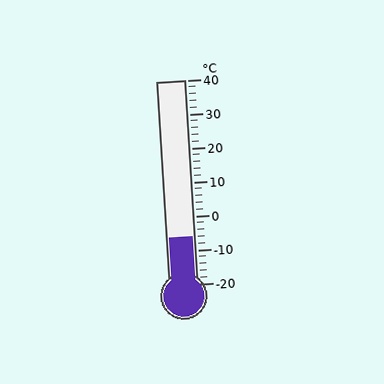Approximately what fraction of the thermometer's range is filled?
The thermometer is filled to approximately 25% of its range.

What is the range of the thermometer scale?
The thermometer scale ranges from -20°C to 40°C.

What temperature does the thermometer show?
The thermometer shows approximately -6°C.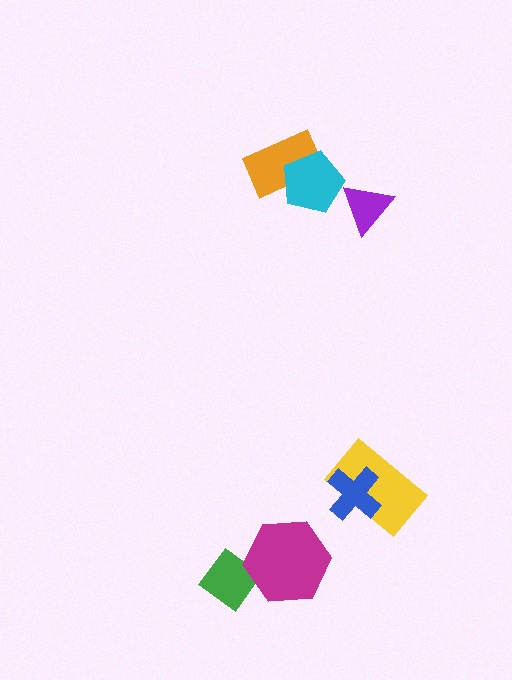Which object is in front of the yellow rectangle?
The blue cross is in front of the yellow rectangle.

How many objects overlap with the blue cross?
1 object overlaps with the blue cross.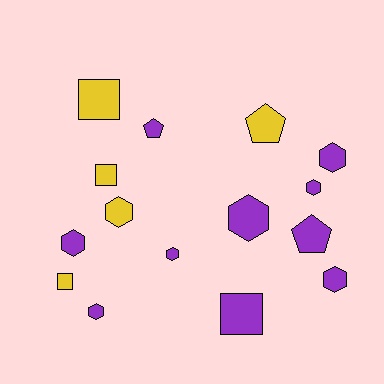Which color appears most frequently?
Purple, with 10 objects.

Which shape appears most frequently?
Hexagon, with 8 objects.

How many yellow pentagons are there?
There is 1 yellow pentagon.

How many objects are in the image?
There are 15 objects.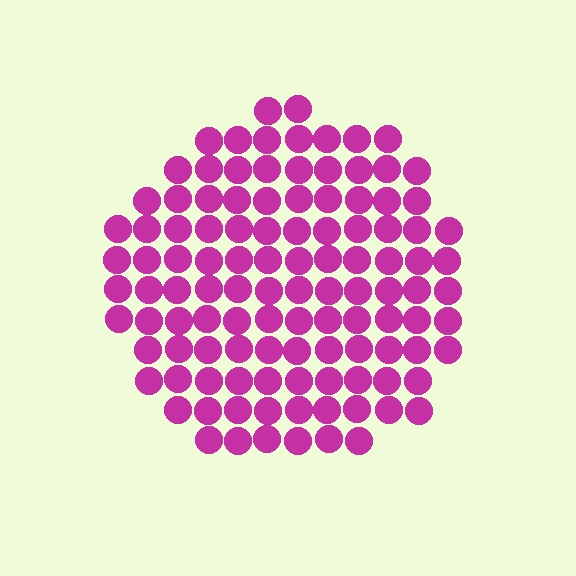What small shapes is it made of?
It is made of small circles.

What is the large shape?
The large shape is a circle.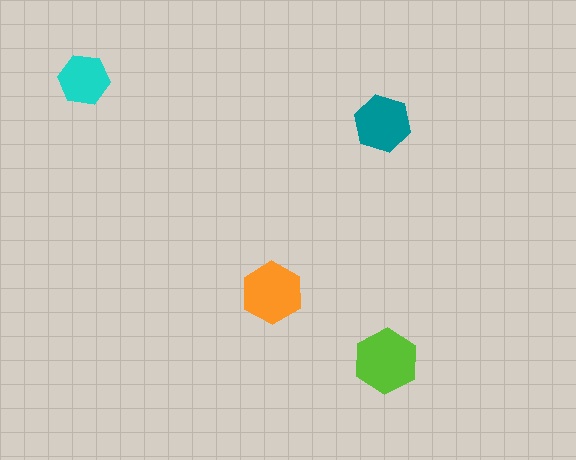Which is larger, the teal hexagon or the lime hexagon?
The lime one.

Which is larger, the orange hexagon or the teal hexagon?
The orange one.